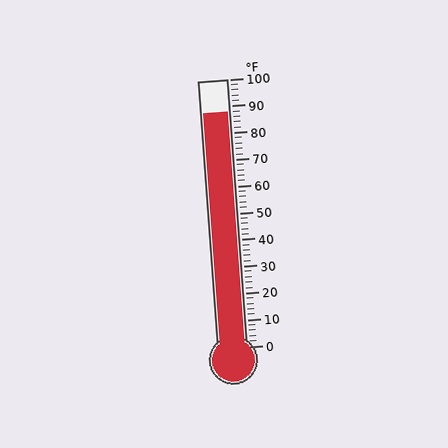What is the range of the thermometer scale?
The thermometer scale ranges from 0°F to 100°F.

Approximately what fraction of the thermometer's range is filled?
The thermometer is filled to approximately 90% of its range.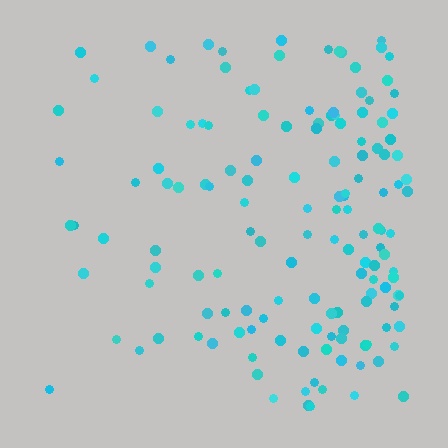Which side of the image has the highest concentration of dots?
The right.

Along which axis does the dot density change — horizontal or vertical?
Horizontal.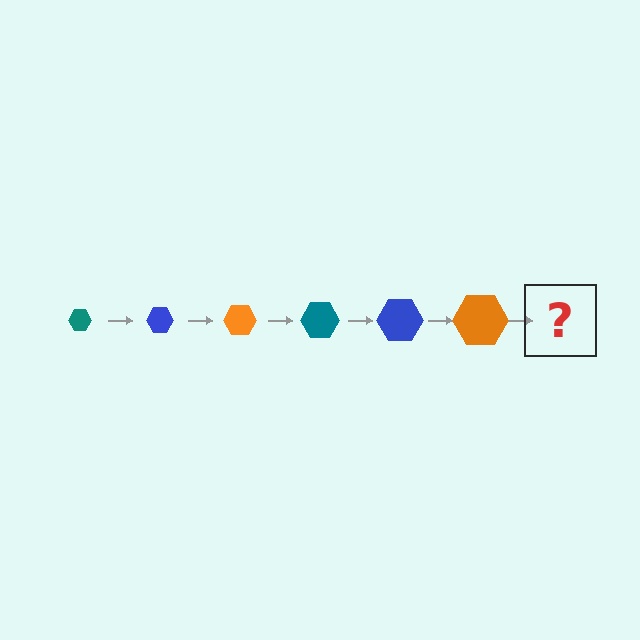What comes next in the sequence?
The next element should be a teal hexagon, larger than the previous one.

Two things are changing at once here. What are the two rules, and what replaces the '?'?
The two rules are that the hexagon grows larger each step and the color cycles through teal, blue, and orange. The '?' should be a teal hexagon, larger than the previous one.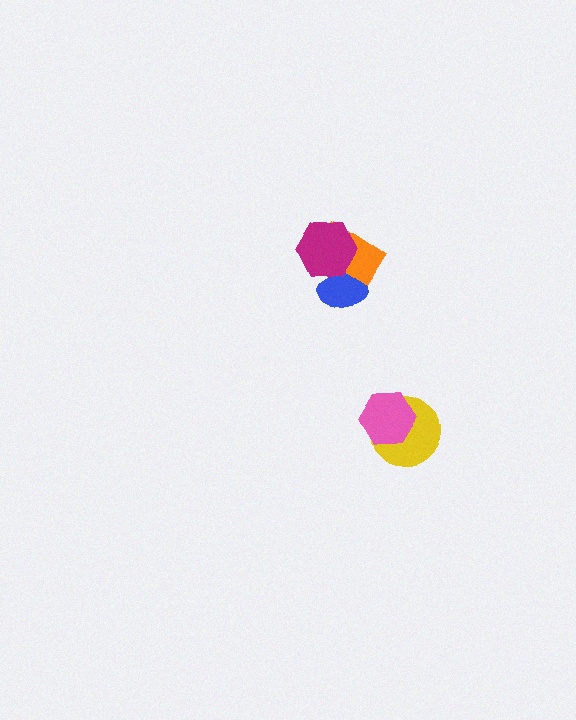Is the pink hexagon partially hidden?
No, no other shape covers it.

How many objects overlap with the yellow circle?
1 object overlaps with the yellow circle.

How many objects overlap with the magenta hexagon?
2 objects overlap with the magenta hexagon.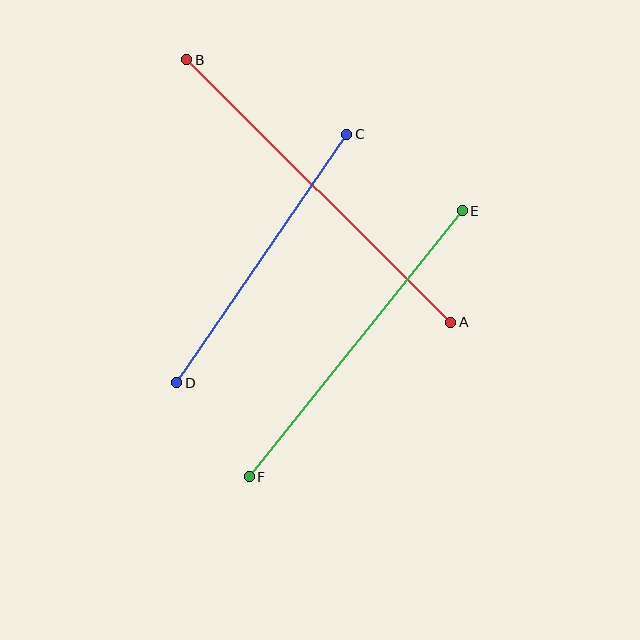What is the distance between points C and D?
The distance is approximately 301 pixels.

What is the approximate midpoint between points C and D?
The midpoint is at approximately (262, 259) pixels.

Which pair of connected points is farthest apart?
Points A and B are farthest apart.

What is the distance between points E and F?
The distance is approximately 341 pixels.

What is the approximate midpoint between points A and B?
The midpoint is at approximately (319, 191) pixels.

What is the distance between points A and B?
The distance is approximately 372 pixels.